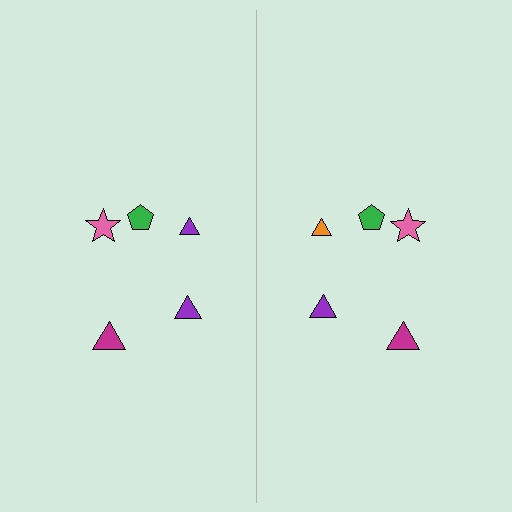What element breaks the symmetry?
The orange triangle on the right side breaks the symmetry — its mirror counterpart is purple.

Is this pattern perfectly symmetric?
No, the pattern is not perfectly symmetric. The orange triangle on the right side breaks the symmetry — its mirror counterpart is purple.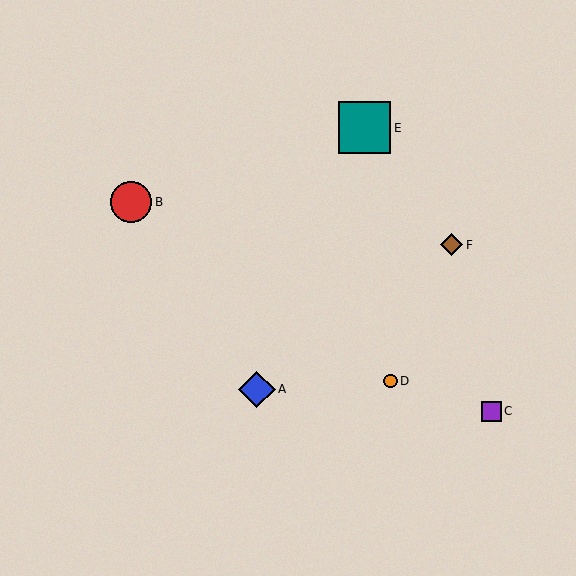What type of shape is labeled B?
Shape B is a red circle.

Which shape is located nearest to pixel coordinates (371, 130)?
The teal square (labeled E) at (365, 128) is nearest to that location.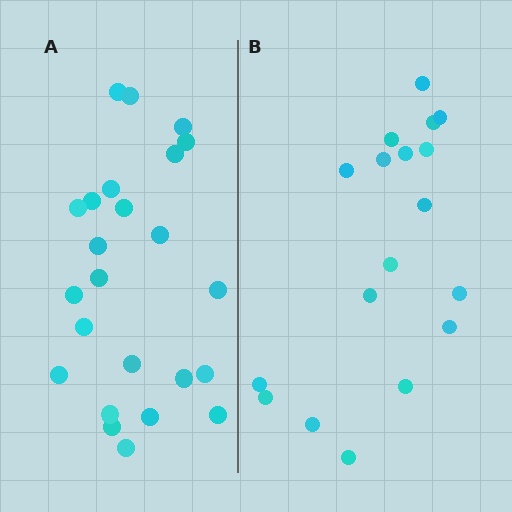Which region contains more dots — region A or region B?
Region A (the left region) has more dots.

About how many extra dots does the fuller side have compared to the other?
Region A has about 6 more dots than region B.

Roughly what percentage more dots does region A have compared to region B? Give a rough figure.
About 35% more.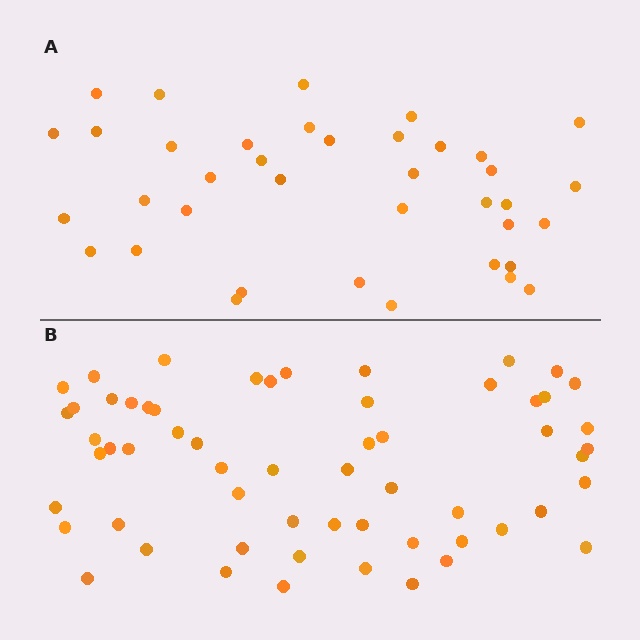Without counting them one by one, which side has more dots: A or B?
Region B (the bottom region) has more dots.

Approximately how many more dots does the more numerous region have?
Region B has approximately 20 more dots than region A.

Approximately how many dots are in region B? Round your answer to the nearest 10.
About 60 dots. (The exact count is 59, which rounds to 60.)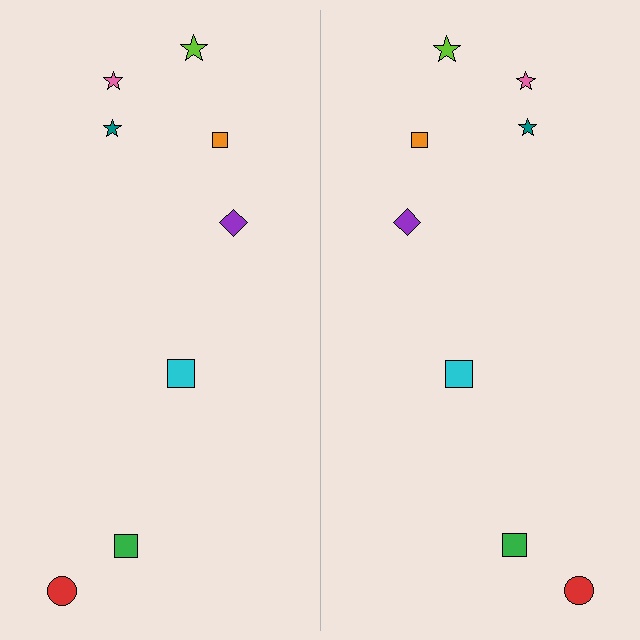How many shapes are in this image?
There are 16 shapes in this image.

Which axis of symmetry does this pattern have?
The pattern has a vertical axis of symmetry running through the center of the image.